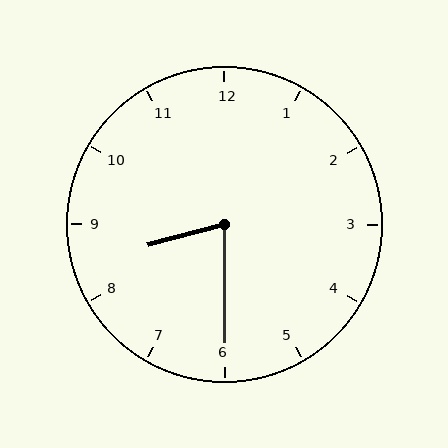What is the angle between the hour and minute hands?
Approximately 75 degrees.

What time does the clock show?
8:30.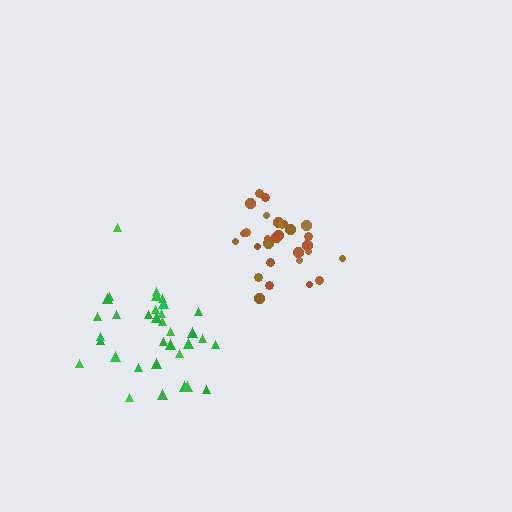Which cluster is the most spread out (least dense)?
Green.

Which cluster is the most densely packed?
Brown.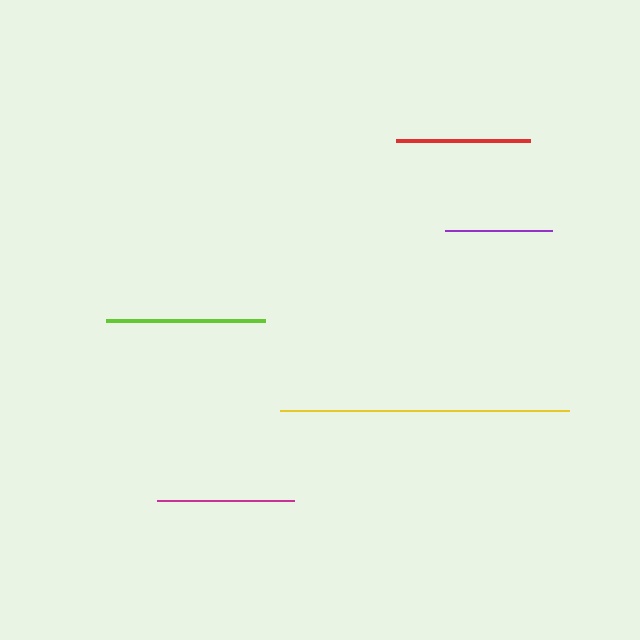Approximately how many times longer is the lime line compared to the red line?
The lime line is approximately 1.2 times the length of the red line.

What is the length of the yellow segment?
The yellow segment is approximately 289 pixels long.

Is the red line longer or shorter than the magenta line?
The magenta line is longer than the red line.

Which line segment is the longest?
The yellow line is the longest at approximately 289 pixels.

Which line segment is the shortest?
The purple line is the shortest at approximately 107 pixels.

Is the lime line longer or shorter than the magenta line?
The lime line is longer than the magenta line.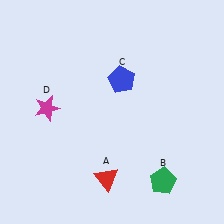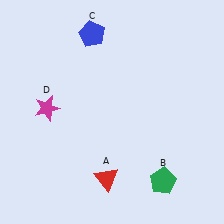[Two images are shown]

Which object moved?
The blue pentagon (C) moved up.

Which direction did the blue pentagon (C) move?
The blue pentagon (C) moved up.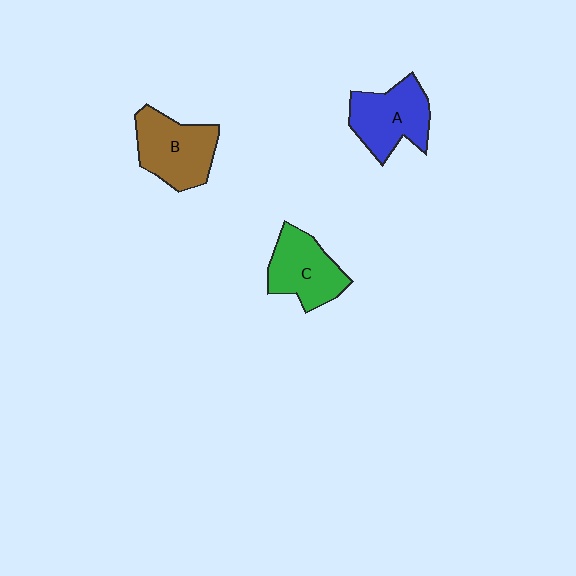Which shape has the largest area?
Shape B (brown).